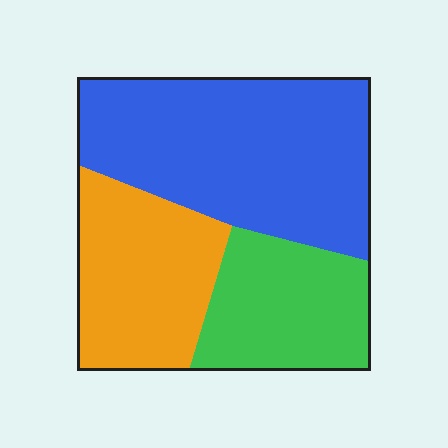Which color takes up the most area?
Blue, at roughly 50%.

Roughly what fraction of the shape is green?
Green covers about 25% of the shape.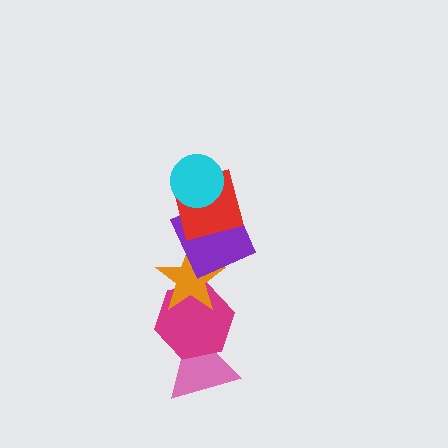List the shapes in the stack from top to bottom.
From top to bottom: the cyan circle, the red square, the purple square, the orange star, the magenta hexagon, the pink triangle.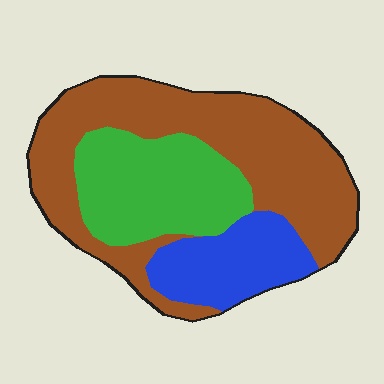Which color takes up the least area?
Blue, at roughly 20%.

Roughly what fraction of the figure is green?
Green covers 28% of the figure.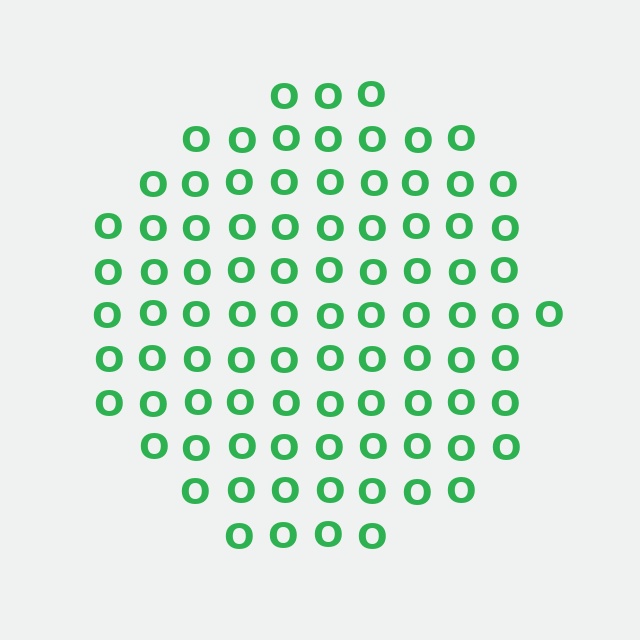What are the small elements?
The small elements are letter O's.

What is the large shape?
The large shape is a circle.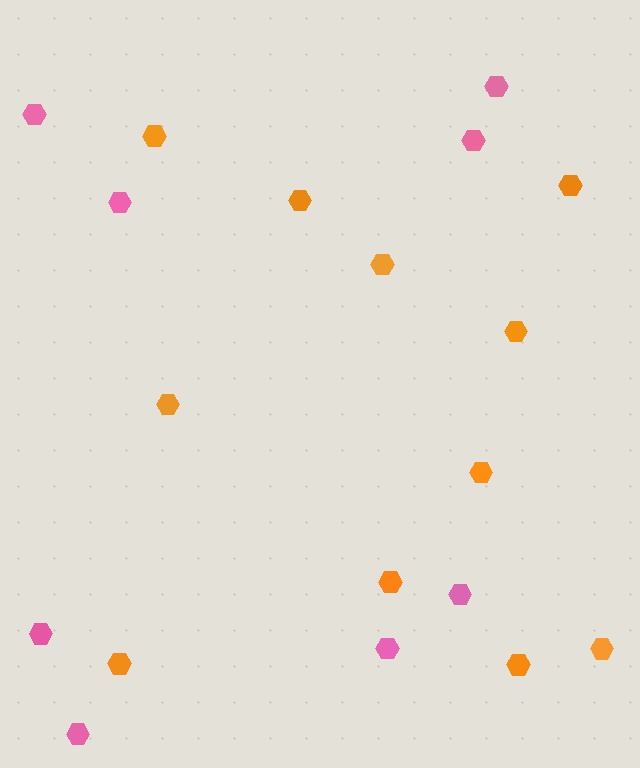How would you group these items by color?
There are 2 groups: one group of orange hexagons (11) and one group of pink hexagons (8).